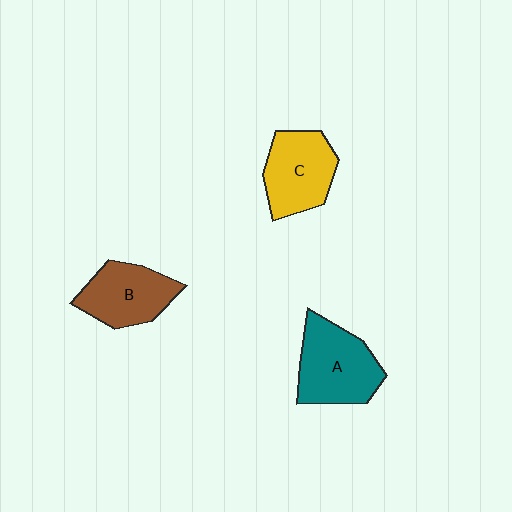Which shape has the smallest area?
Shape B (brown).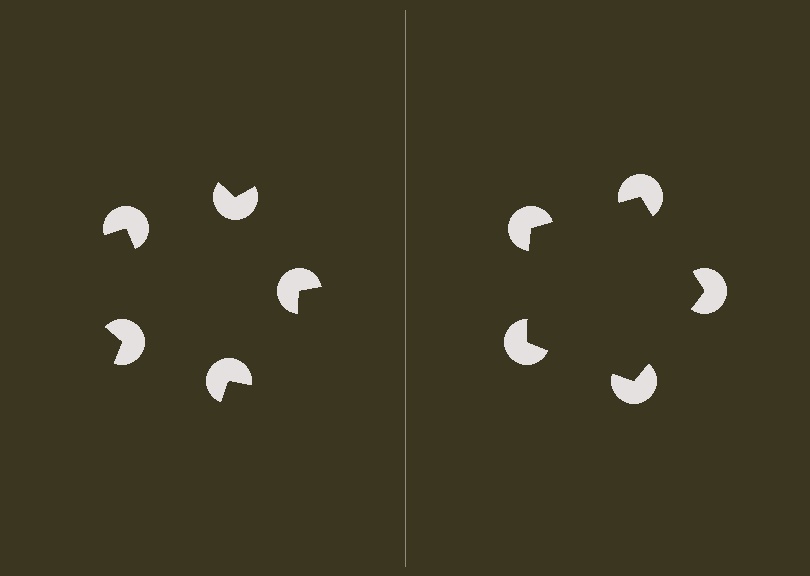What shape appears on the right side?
An illusory pentagon.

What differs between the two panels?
The pac-man discs are positioned identically on both sides; only the wedge orientations differ. On the right they align to a pentagon; on the left they are misaligned.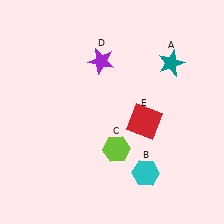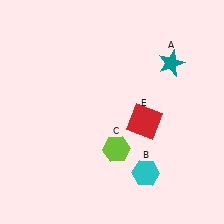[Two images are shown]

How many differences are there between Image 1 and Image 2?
There is 1 difference between the two images.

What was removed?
The purple star (D) was removed in Image 2.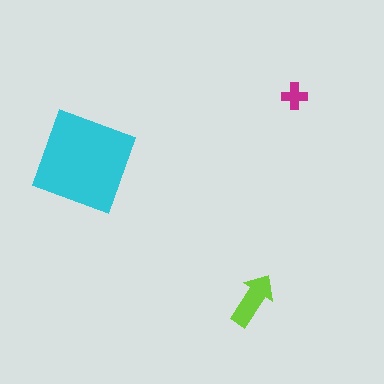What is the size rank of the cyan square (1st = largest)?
1st.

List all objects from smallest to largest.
The magenta cross, the lime arrow, the cyan square.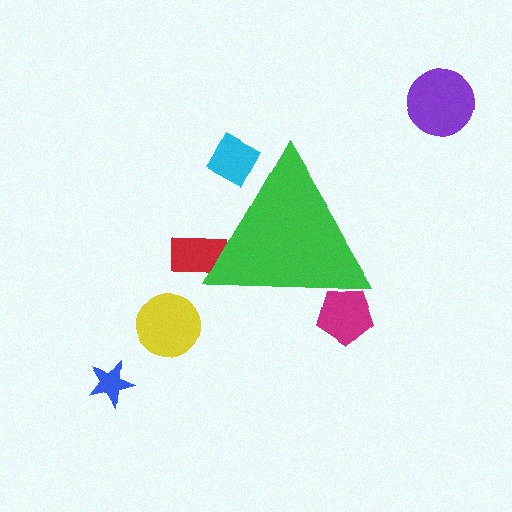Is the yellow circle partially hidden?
No, the yellow circle is fully visible.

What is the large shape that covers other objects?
A green triangle.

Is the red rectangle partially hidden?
Yes, the red rectangle is partially hidden behind the green triangle.